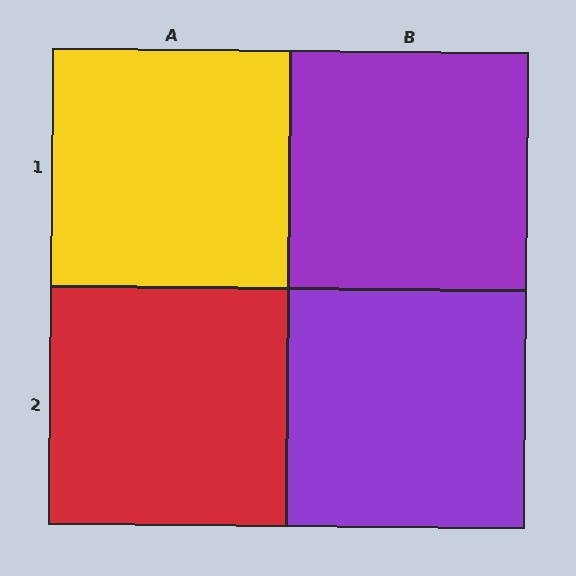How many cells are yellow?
1 cell is yellow.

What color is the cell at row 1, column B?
Purple.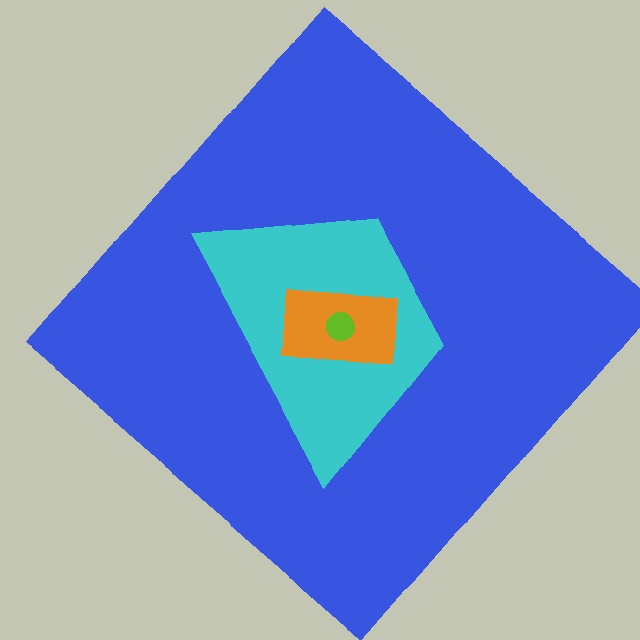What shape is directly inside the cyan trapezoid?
The orange rectangle.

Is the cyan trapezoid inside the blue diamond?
Yes.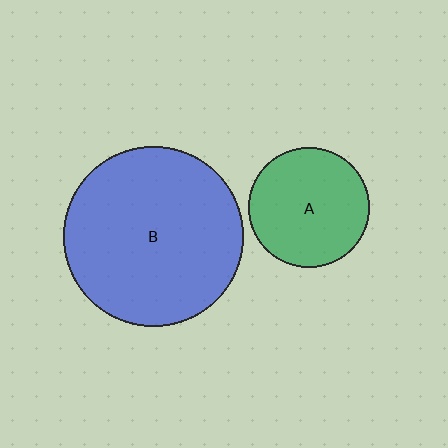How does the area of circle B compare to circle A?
Approximately 2.2 times.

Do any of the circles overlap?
No, none of the circles overlap.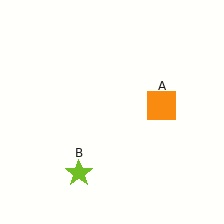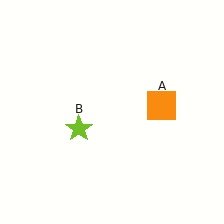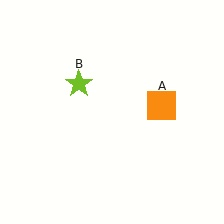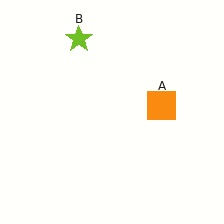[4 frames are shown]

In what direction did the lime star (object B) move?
The lime star (object B) moved up.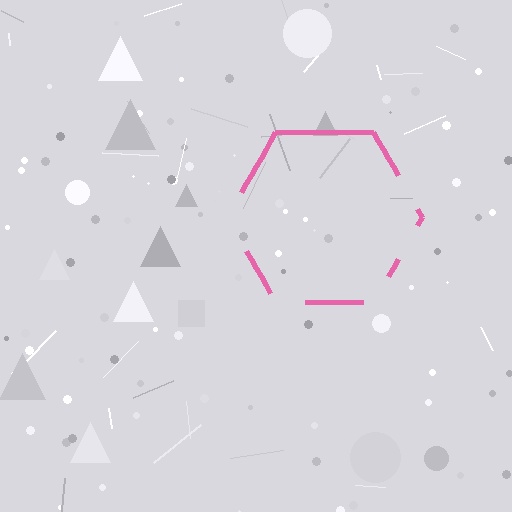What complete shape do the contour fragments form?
The contour fragments form a hexagon.